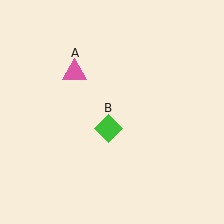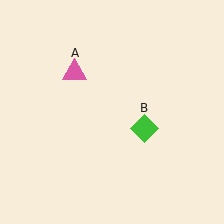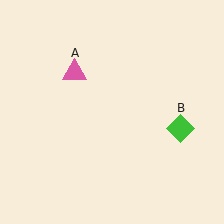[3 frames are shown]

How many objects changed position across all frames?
1 object changed position: green diamond (object B).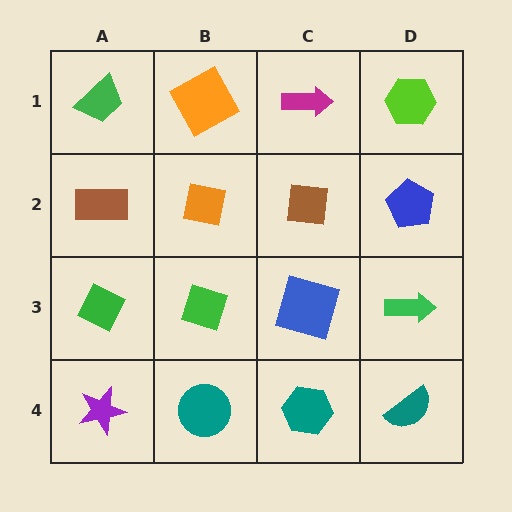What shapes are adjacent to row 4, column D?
A green arrow (row 3, column D), a teal hexagon (row 4, column C).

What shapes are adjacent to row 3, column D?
A blue pentagon (row 2, column D), a teal semicircle (row 4, column D), a blue square (row 3, column C).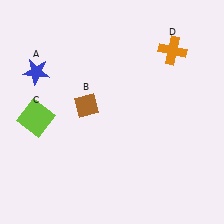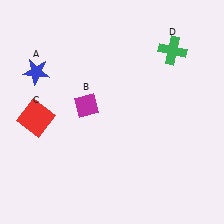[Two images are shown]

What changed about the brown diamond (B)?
In Image 1, B is brown. In Image 2, it changed to magenta.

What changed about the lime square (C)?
In Image 1, C is lime. In Image 2, it changed to red.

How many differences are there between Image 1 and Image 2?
There are 3 differences between the two images.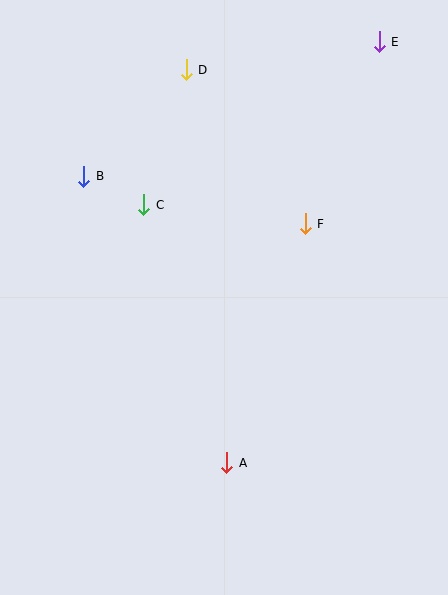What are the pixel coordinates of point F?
Point F is at (305, 224).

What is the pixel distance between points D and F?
The distance between D and F is 194 pixels.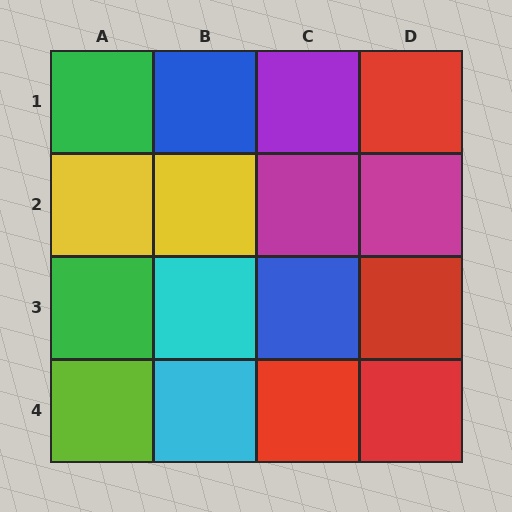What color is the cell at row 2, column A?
Yellow.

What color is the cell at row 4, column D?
Red.